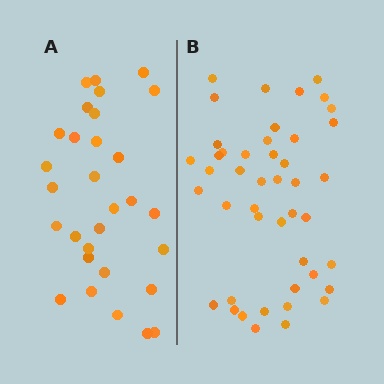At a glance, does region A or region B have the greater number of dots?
Region B (the right region) has more dots.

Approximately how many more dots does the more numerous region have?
Region B has approximately 15 more dots than region A.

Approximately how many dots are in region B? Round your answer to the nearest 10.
About 40 dots. (The exact count is 45, which rounds to 40.)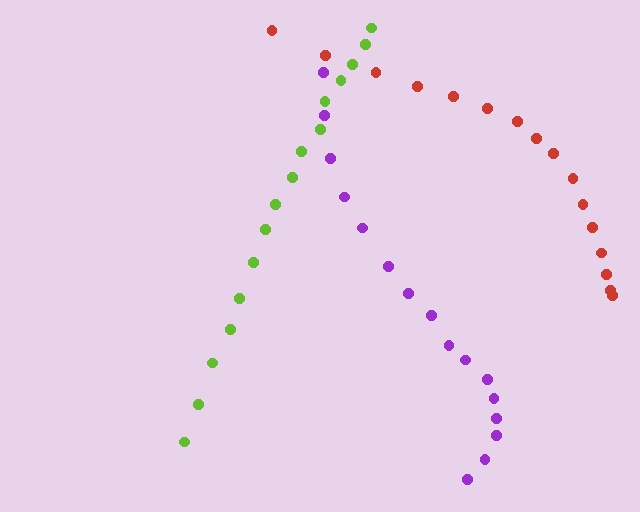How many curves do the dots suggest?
There are 3 distinct paths.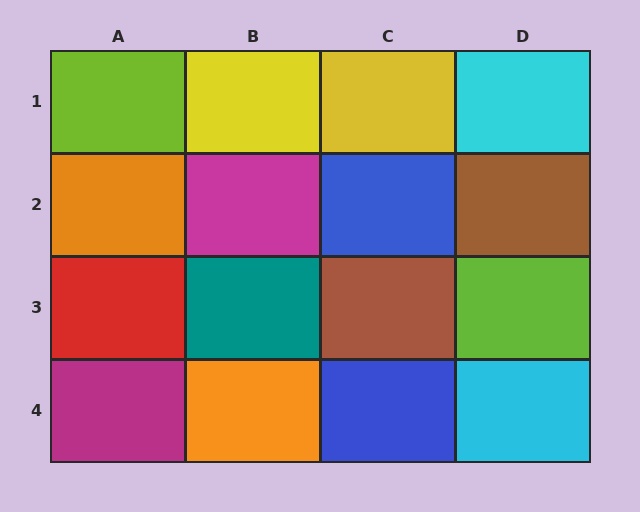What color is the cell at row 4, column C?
Blue.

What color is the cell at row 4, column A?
Magenta.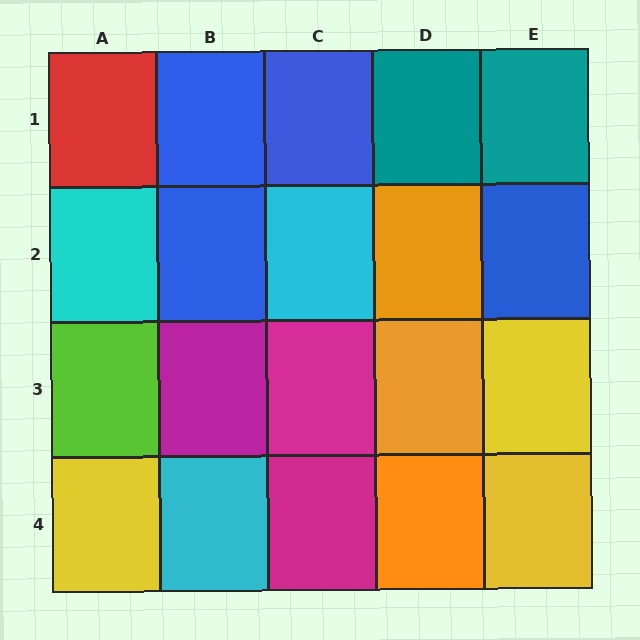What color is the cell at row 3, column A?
Lime.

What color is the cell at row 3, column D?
Orange.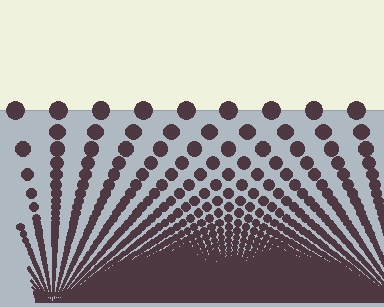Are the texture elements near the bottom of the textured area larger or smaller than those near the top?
Smaller. The gradient is inverted — elements near the bottom are smaller and denser.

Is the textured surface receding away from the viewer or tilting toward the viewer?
The surface appears to tilt toward the viewer. Texture elements get larger and sparser toward the top.